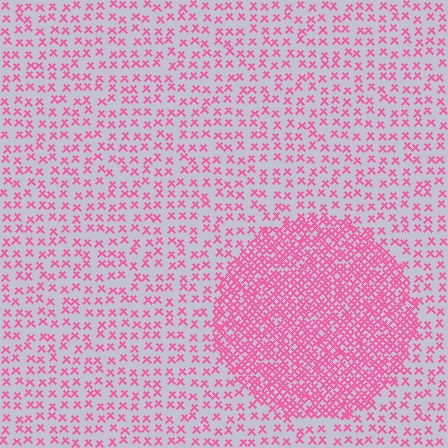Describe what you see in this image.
The image contains small pink elements arranged at two different densities. A circle-shaped region is visible where the elements are more densely packed than the surrounding area.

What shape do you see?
I see a circle.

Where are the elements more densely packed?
The elements are more densely packed inside the circle boundary.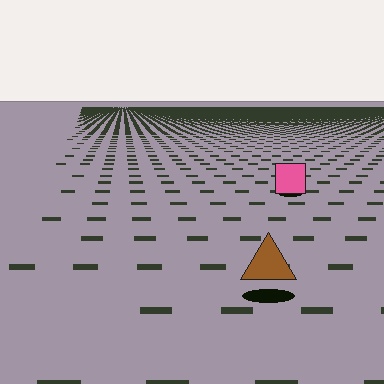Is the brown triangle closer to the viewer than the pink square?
Yes. The brown triangle is closer — you can tell from the texture gradient: the ground texture is coarser near it.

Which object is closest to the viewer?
The brown triangle is closest. The texture marks near it are larger and more spread out.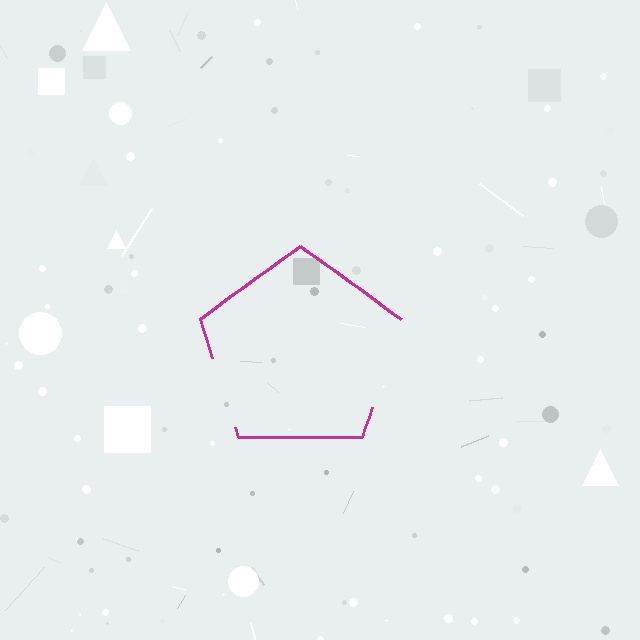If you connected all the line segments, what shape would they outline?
They would outline a pentagon.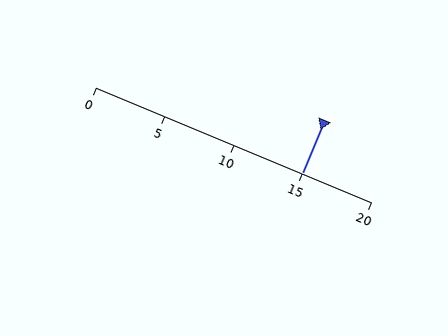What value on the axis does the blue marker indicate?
The marker indicates approximately 15.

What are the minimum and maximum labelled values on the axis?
The axis runs from 0 to 20.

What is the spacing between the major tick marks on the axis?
The major ticks are spaced 5 apart.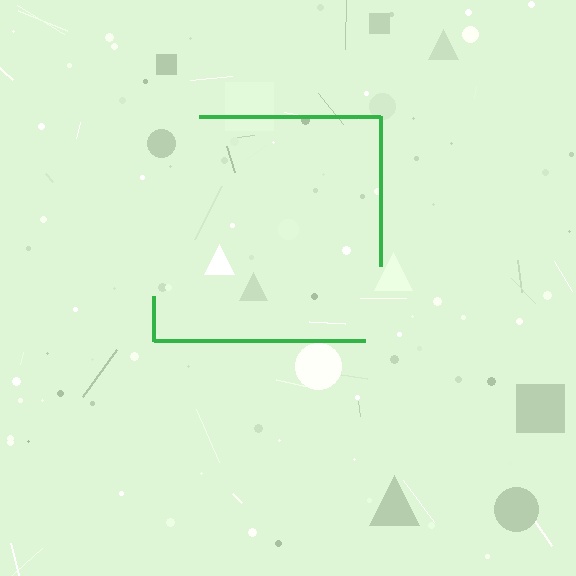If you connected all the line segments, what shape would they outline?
They would outline a square.